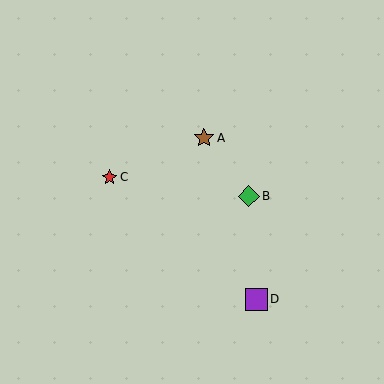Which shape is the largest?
The purple square (labeled D) is the largest.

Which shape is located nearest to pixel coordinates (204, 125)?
The brown star (labeled A) at (204, 138) is nearest to that location.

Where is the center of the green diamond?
The center of the green diamond is at (249, 196).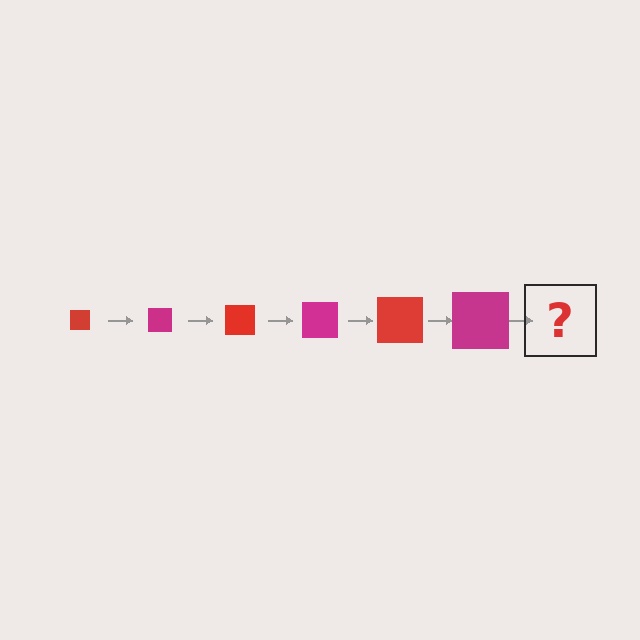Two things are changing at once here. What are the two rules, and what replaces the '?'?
The two rules are that the square grows larger each step and the color cycles through red and magenta. The '?' should be a red square, larger than the previous one.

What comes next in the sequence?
The next element should be a red square, larger than the previous one.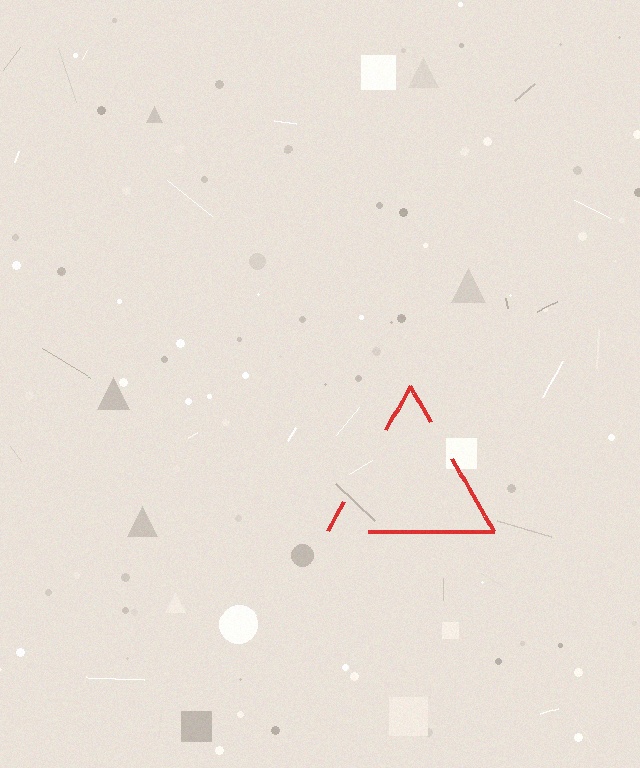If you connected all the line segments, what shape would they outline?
They would outline a triangle.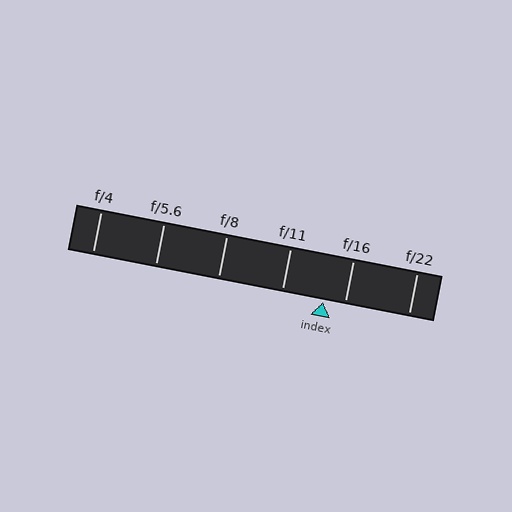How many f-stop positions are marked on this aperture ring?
There are 6 f-stop positions marked.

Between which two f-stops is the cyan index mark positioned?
The index mark is between f/11 and f/16.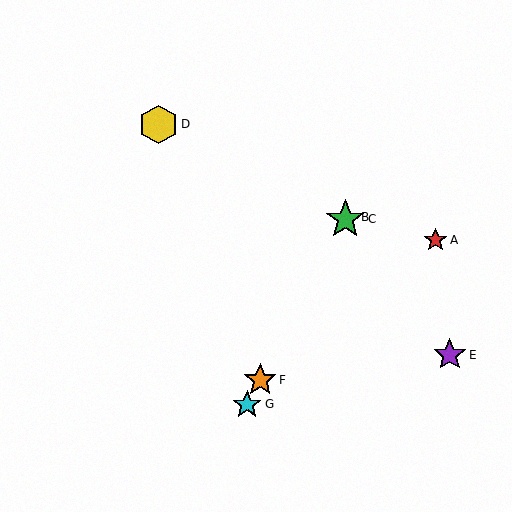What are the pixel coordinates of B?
Object B is at (346, 217).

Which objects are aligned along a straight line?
Objects B, C, F, G are aligned along a straight line.